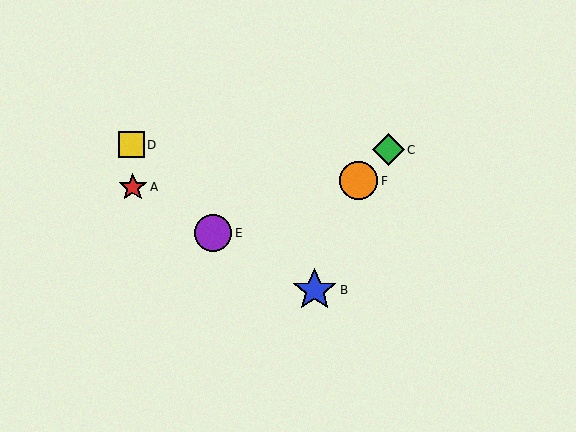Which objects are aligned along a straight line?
Objects A, B, E are aligned along a straight line.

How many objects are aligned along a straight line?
3 objects (A, B, E) are aligned along a straight line.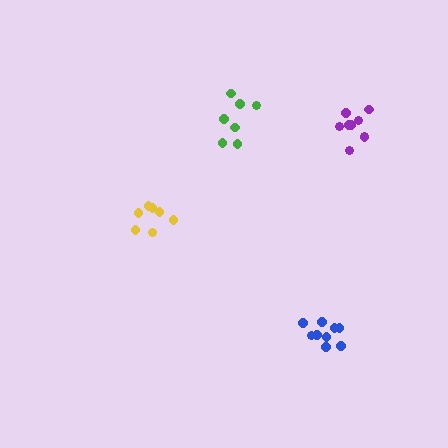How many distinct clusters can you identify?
There are 4 distinct clusters.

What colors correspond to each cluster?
The clusters are colored: purple, yellow, green, blue.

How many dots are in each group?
Group 1: 9 dots, Group 2: 7 dots, Group 3: 7 dots, Group 4: 9 dots (32 total).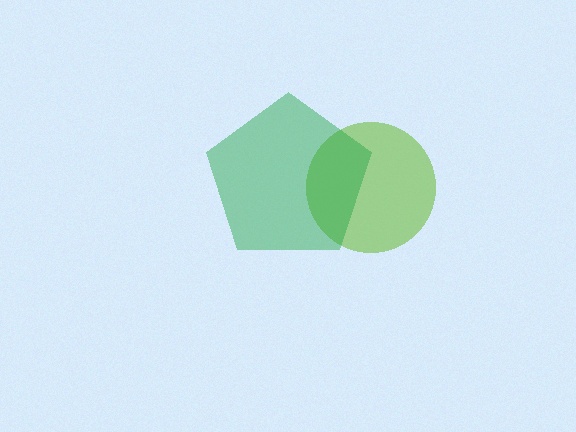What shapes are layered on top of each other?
The layered shapes are: a lime circle, a green pentagon.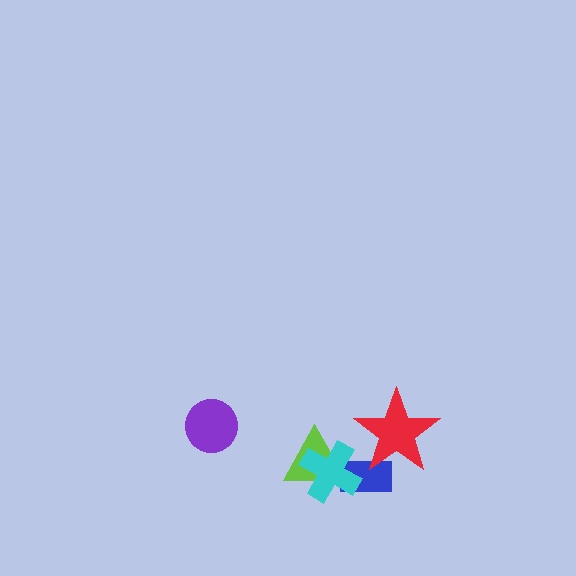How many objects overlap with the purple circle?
0 objects overlap with the purple circle.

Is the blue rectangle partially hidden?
Yes, it is partially covered by another shape.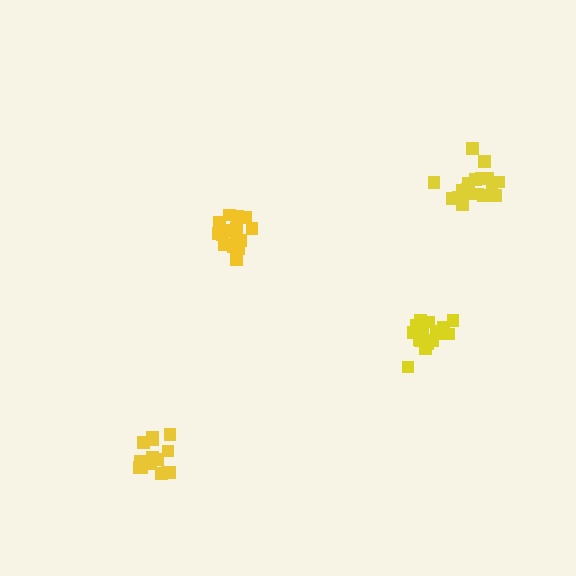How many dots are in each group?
Group 1: 18 dots, Group 2: 15 dots, Group 3: 17 dots, Group 4: 20 dots (70 total).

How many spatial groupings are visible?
There are 4 spatial groupings.